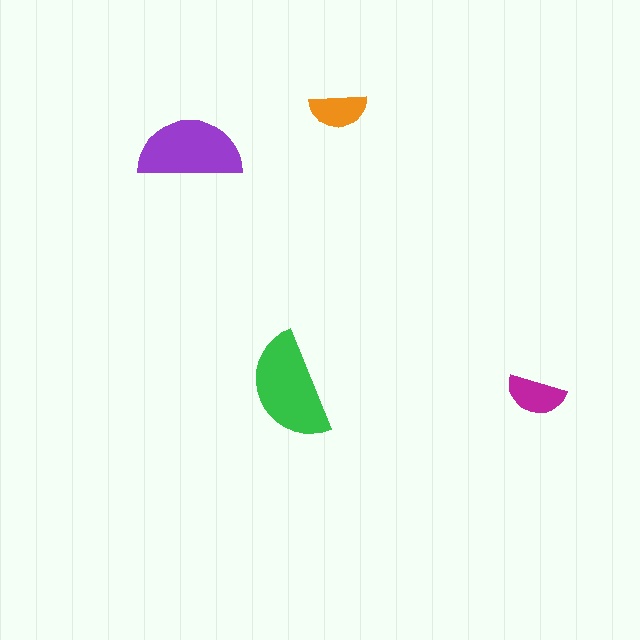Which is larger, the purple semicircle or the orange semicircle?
The purple one.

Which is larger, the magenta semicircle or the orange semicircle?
The magenta one.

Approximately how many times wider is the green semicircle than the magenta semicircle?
About 2 times wider.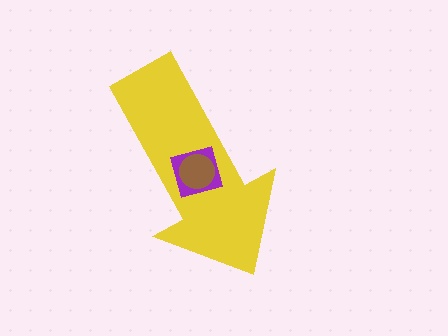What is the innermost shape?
The brown circle.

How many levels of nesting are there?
3.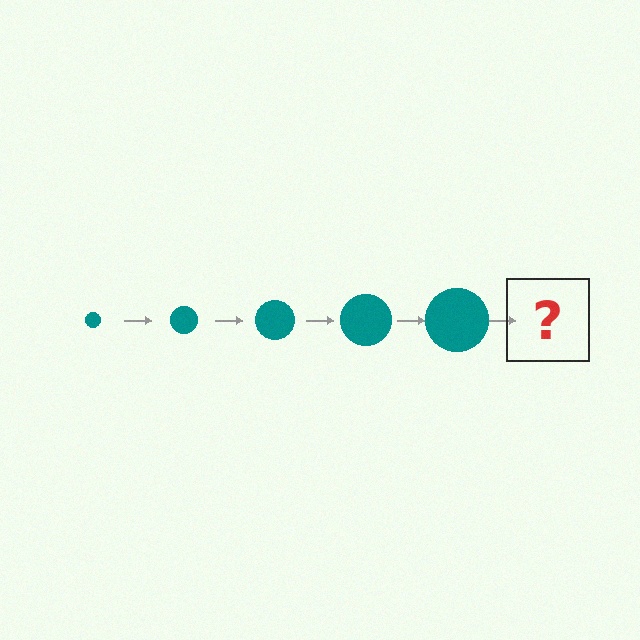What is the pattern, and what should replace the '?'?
The pattern is that the circle gets progressively larger each step. The '?' should be a teal circle, larger than the previous one.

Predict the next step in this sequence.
The next step is a teal circle, larger than the previous one.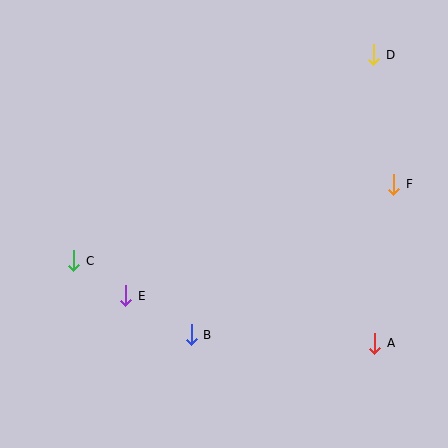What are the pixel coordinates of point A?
Point A is at (375, 343).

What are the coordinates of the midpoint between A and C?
The midpoint between A and C is at (224, 302).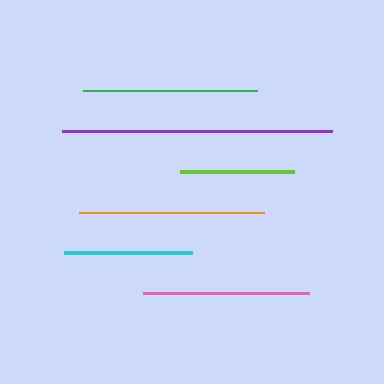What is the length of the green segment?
The green segment is approximately 173 pixels long.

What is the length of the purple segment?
The purple segment is approximately 270 pixels long.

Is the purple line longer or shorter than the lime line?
The purple line is longer than the lime line.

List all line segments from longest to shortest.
From longest to shortest: purple, orange, green, pink, cyan, lime.